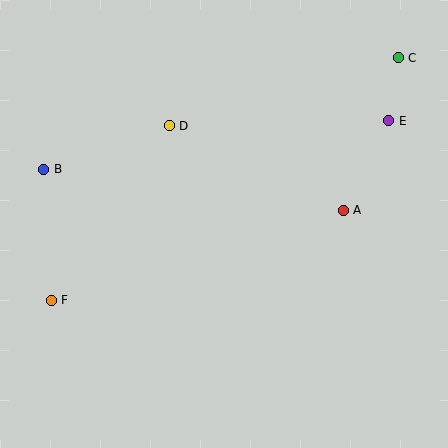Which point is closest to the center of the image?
Point D at (169, 126) is closest to the center.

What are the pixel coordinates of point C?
Point C is at (398, 58).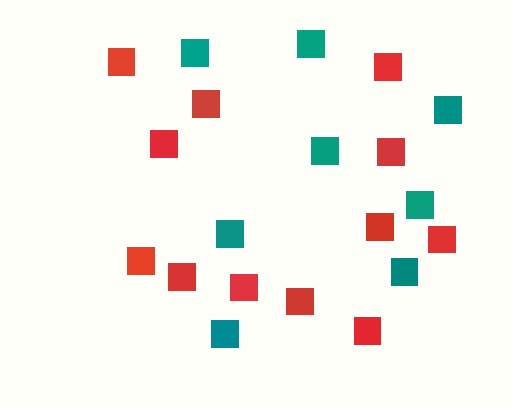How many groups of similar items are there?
There are 2 groups: one group of red squares (12) and one group of teal squares (8).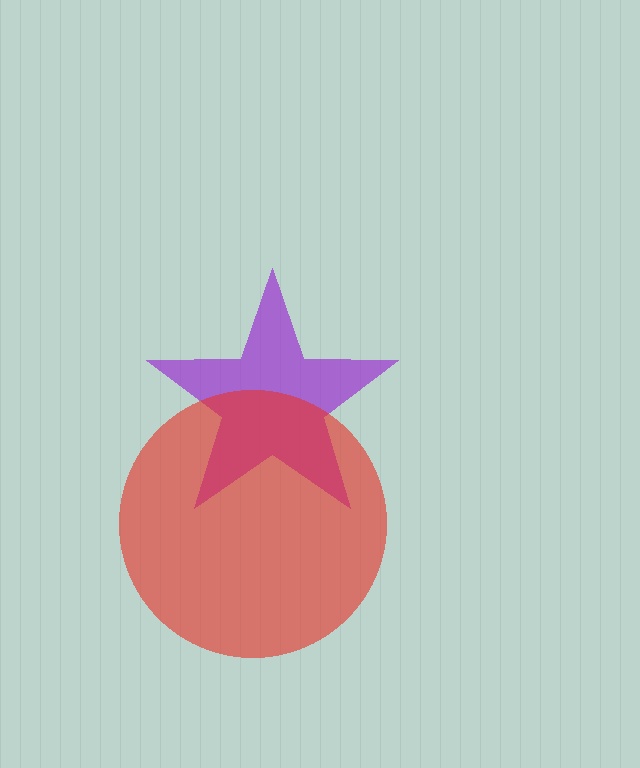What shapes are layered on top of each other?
The layered shapes are: a purple star, a red circle.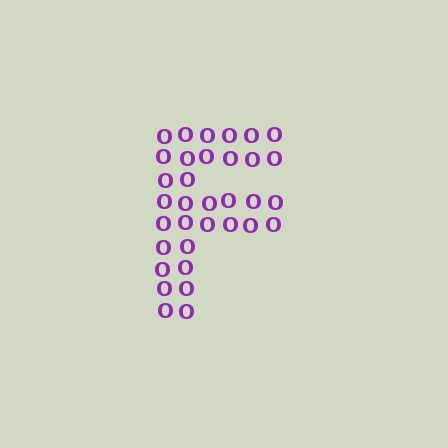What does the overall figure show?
The overall figure shows the letter F.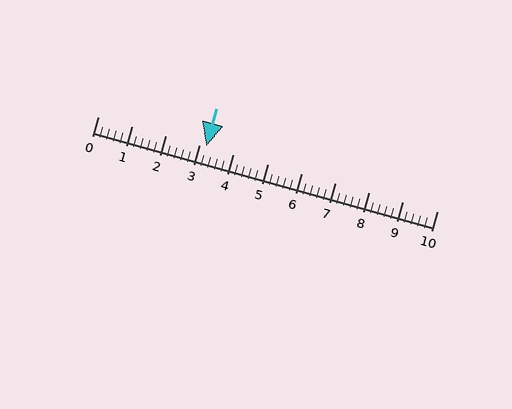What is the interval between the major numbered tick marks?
The major tick marks are spaced 1 units apart.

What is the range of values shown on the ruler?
The ruler shows values from 0 to 10.